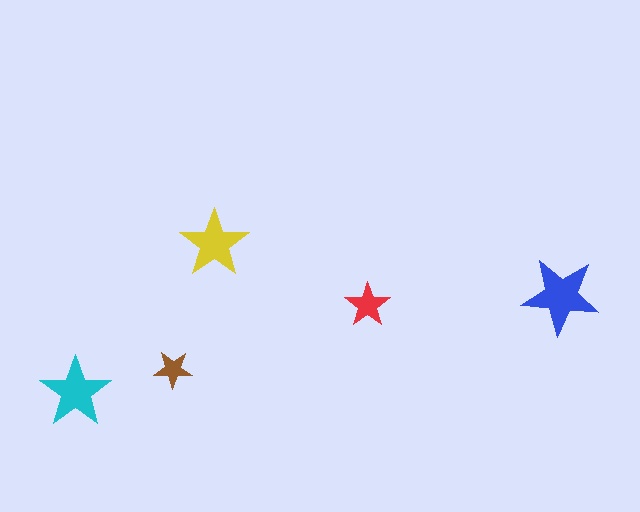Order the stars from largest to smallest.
the blue one, the cyan one, the yellow one, the red one, the brown one.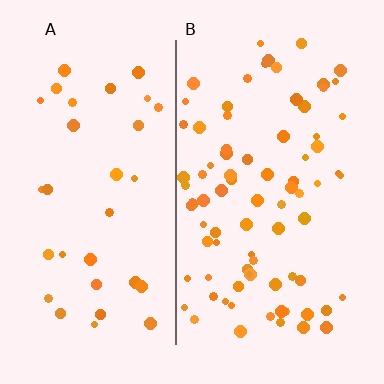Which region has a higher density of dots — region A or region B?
B (the right).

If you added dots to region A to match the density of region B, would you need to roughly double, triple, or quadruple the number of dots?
Approximately double.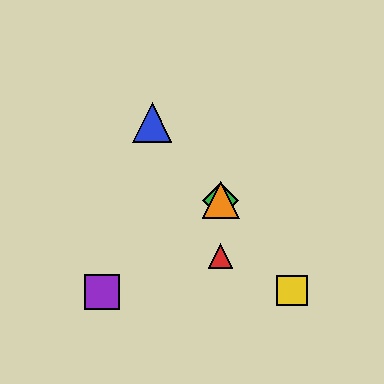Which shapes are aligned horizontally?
The green diamond, the orange triangle are aligned horizontally.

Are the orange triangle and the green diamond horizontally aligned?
Yes, both are at y≈200.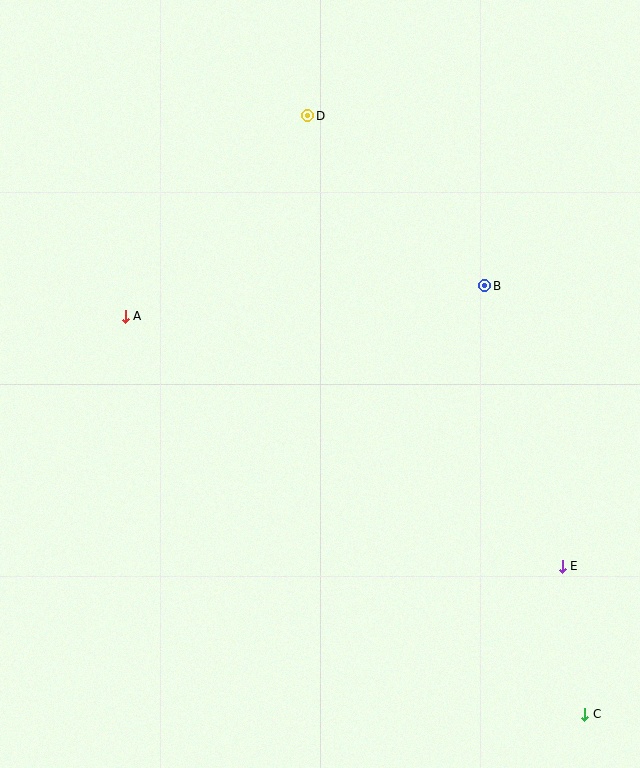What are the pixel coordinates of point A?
Point A is at (125, 316).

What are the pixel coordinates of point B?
Point B is at (485, 286).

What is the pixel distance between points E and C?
The distance between E and C is 150 pixels.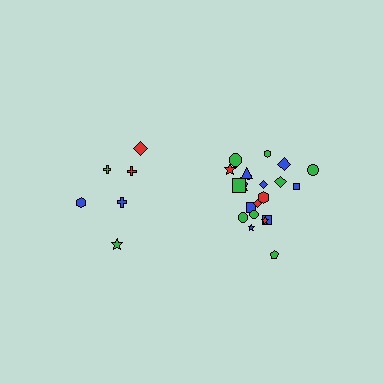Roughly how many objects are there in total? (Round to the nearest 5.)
Roughly 30 objects in total.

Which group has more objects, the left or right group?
The right group.